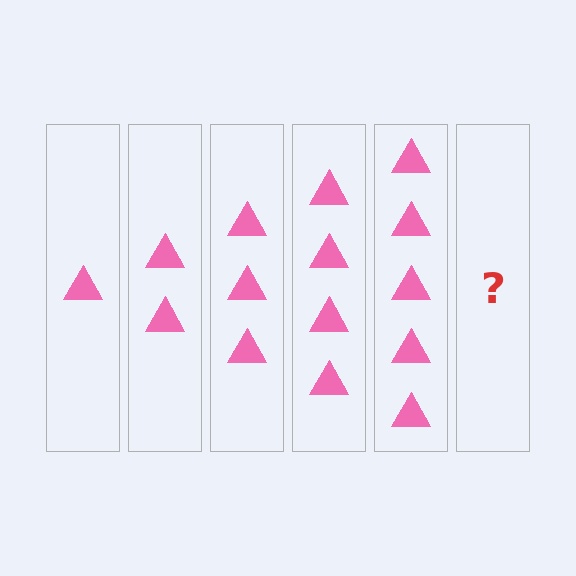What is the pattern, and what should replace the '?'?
The pattern is that each step adds one more triangle. The '?' should be 6 triangles.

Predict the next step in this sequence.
The next step is 6 triangles.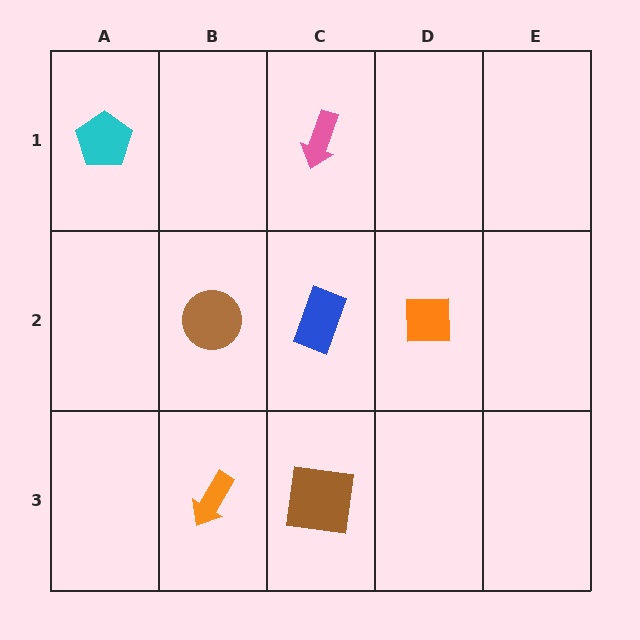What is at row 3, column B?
An orange arrow.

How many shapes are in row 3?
2 shapes.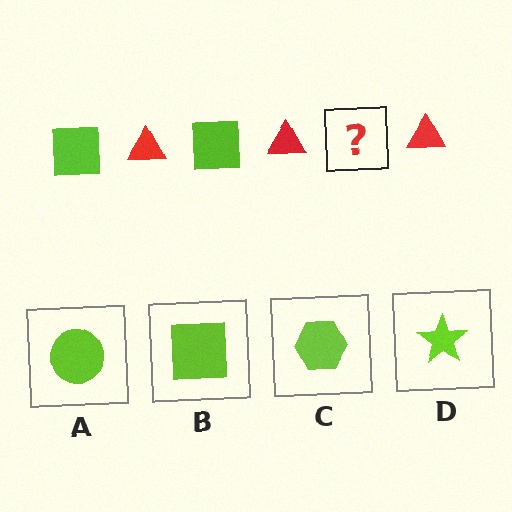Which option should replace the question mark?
Option B.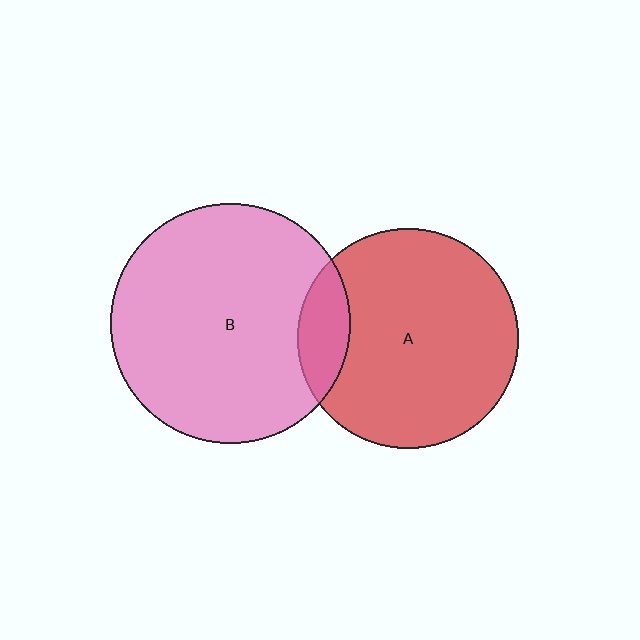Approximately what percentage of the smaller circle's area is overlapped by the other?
Approximately 15%.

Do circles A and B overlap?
Yes.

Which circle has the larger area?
Circle B (pink).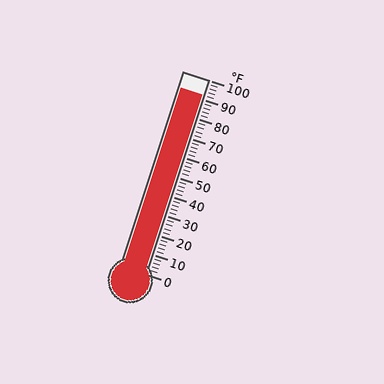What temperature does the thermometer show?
The thermometer shows approximately 92°F.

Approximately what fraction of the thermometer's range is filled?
The thermometer is filled to approximately 90% of its range.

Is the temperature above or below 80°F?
The temperature is above 80°F.